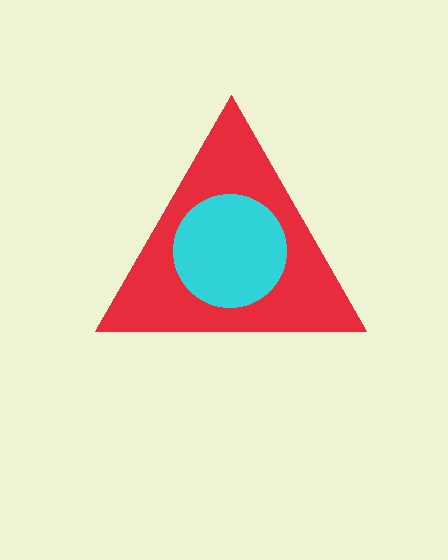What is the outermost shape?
The red triangle.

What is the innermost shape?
The cyan circle.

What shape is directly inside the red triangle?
The cyan circle.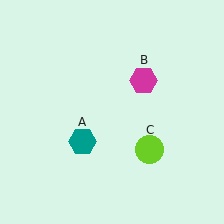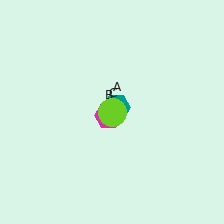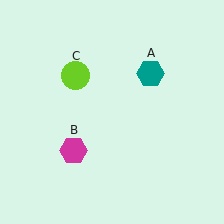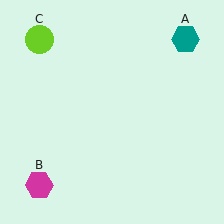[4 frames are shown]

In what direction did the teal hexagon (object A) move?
The teal hexagon (object A) moved up and to the right.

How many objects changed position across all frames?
3 objects changed position: teal hexagon (object A), magenta hexagon (object B), lime circle (object C).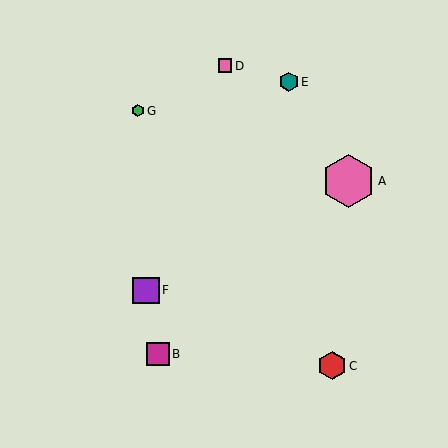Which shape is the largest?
The pink hexagon (labeled A) is the largest.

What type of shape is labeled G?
Shape G is a green hexagon.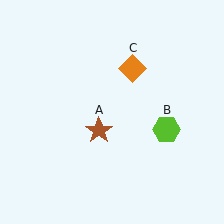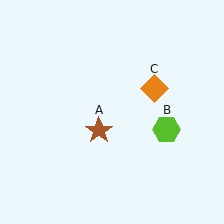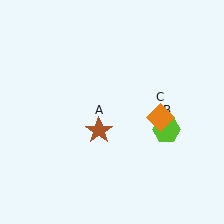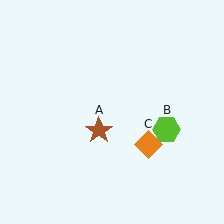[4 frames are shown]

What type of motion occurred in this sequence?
The orange diamond (object C) rotated clockwise around the center of the scene.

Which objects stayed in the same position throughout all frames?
Brown star (object A) and lime hexagon (object B) remained stationary.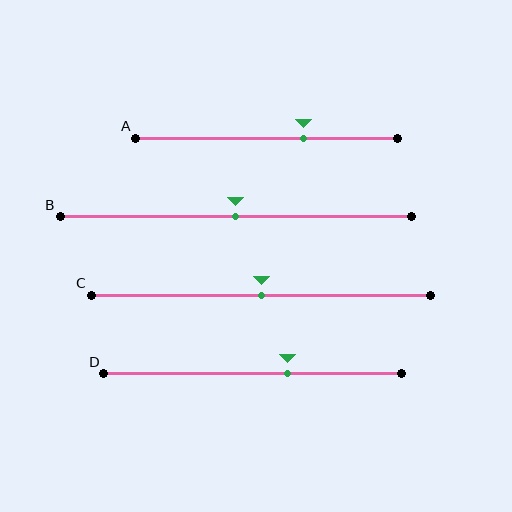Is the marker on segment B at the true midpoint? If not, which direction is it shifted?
Yes, the marker on segment B is at the true midpoint.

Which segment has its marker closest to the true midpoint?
Segment B has its marker closest to the true midpoint.